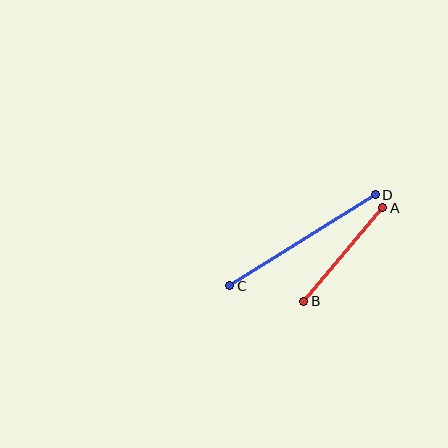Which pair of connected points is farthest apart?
Points C and D are farthest apart.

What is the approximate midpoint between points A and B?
The midpoint is at approximately (343, 255) pixels.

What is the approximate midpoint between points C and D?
The midpoint is at approximately (303, 240) pixels.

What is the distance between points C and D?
The distance is approximately 171 pixels.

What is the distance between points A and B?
The distance is approximately 122 pixels.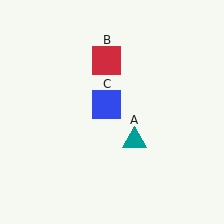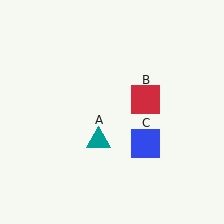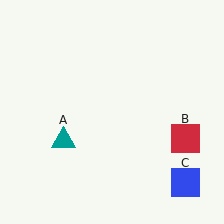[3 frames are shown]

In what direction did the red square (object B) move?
The red square (object B) moved down and to the right.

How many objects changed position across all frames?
3 objects changed position: teal triangle (object A), red square (object B), blue square (object C).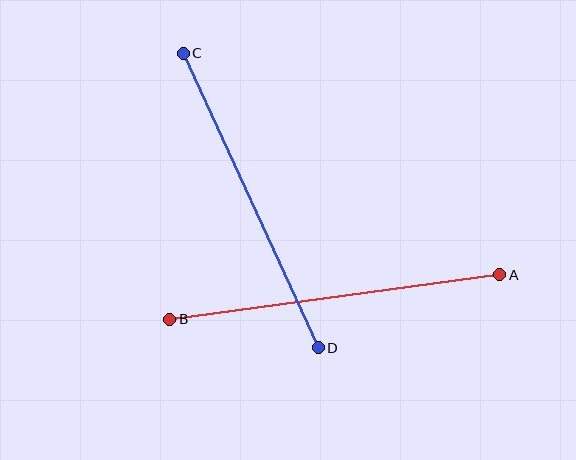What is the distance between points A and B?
The distance is approximately 333 pixels.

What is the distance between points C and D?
The distance is approximately 324 pixels.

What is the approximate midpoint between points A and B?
The midpoint is at approximately (335, 297) pixels.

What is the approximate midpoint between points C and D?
The midpoint is at approximately (251, 201) pixels.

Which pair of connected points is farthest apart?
Points A and B are farthest apart.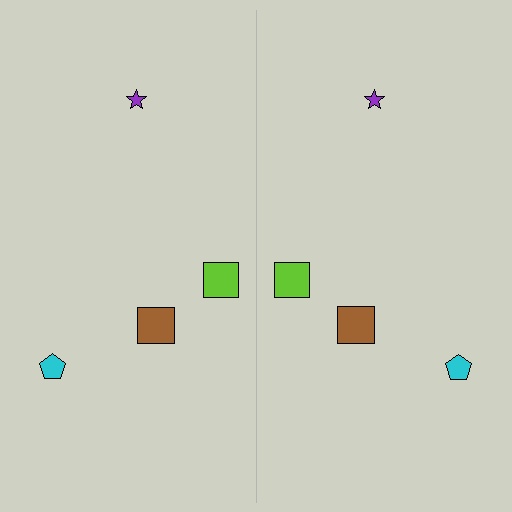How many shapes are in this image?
There are 8 shapes in this image.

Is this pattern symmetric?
Yes, this pattern has bilateral (reflection) symmetry.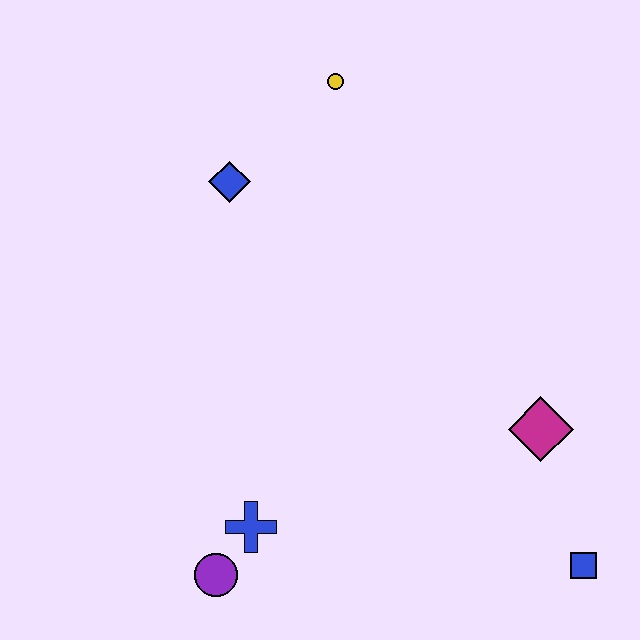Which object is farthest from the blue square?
The yellow circle is farthest from the blue square.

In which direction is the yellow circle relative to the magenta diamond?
The yellow circle is above the magenta diamond.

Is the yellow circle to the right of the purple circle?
Yes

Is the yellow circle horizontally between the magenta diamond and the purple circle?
Yes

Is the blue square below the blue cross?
Yes